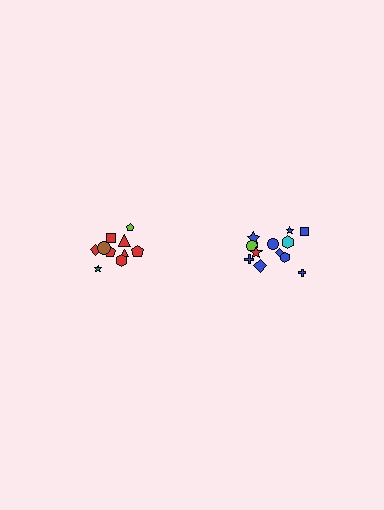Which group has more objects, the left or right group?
The right group.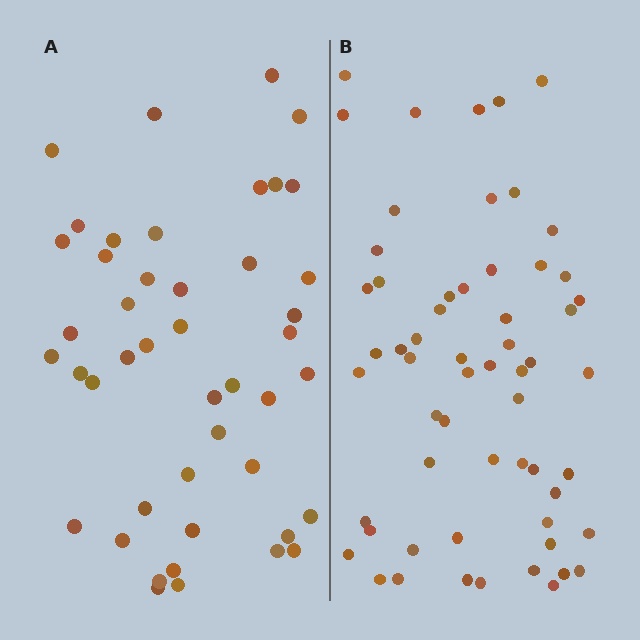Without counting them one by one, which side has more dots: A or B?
Region B (the right region) has more dots.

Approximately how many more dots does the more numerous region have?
Region B has approximately 15 more dots than region A.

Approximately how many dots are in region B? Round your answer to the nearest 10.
About 60 dots. (The exact count is 59, which rounds to 60.)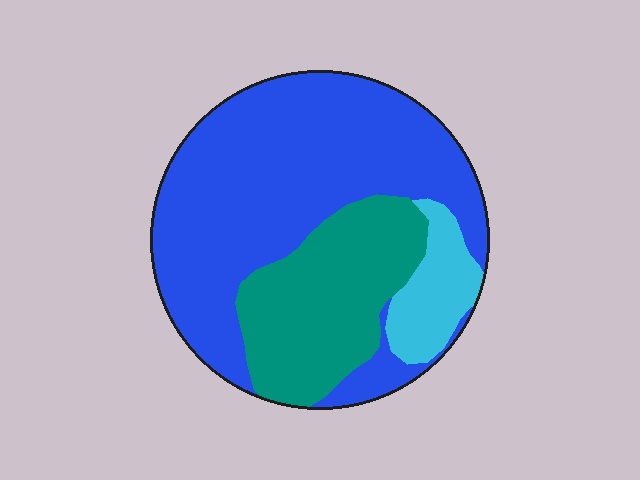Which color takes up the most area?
Blue, at roughly 60%.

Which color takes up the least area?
Cyan, at roughly 10%.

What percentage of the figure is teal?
Teal takes up between a quarter and a half of the figure.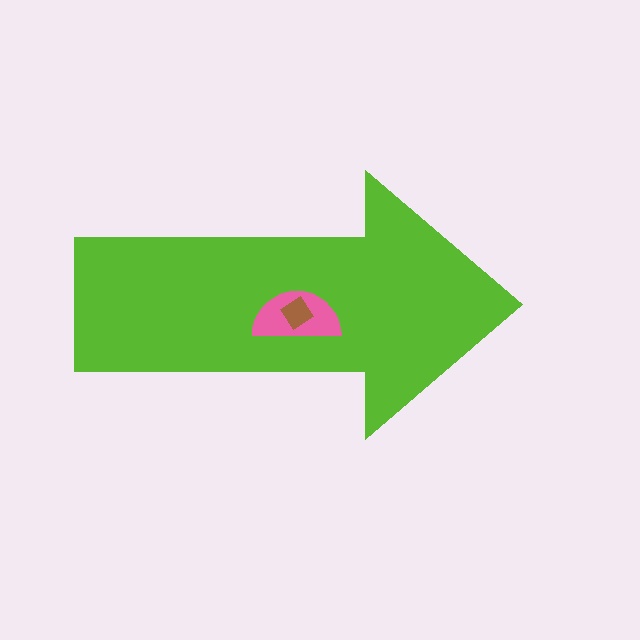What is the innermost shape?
The brown diamond.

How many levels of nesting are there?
3.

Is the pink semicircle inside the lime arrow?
Yes.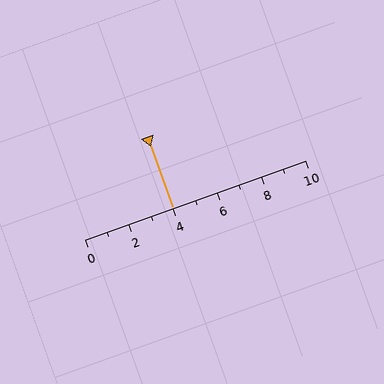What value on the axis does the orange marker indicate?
The marker indicates approximately 4.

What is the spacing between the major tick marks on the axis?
The major ticks are spaced 2 apart.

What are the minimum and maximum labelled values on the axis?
The axis runs from 0 to 10.